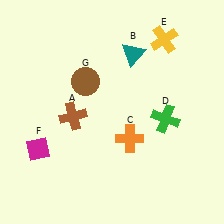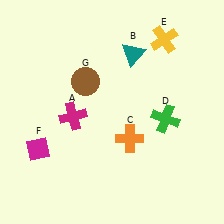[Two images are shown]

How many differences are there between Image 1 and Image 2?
There is 1 difference between the two images.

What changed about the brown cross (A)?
In Image 1, A is brown. In Image 2, it changed to magenta.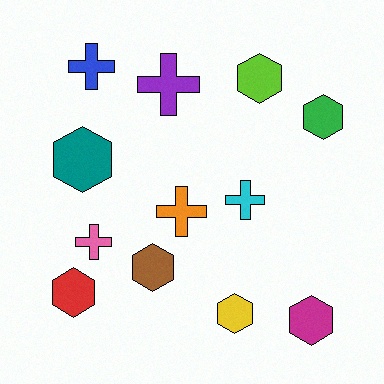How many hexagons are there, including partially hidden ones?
There are 7 hexagons.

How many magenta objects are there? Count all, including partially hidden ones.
There is 1 magenta object.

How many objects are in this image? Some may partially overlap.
There are 12 objects.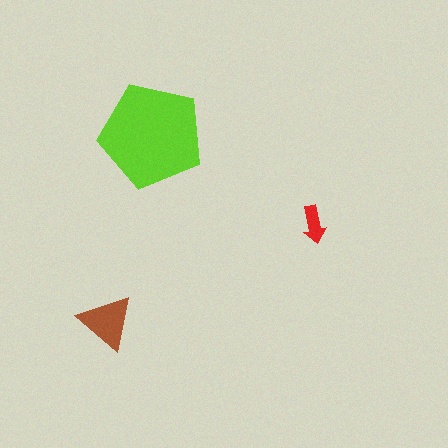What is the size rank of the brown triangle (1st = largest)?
2nd.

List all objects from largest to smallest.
The lime pentagon, the brown triangle, the red arrow.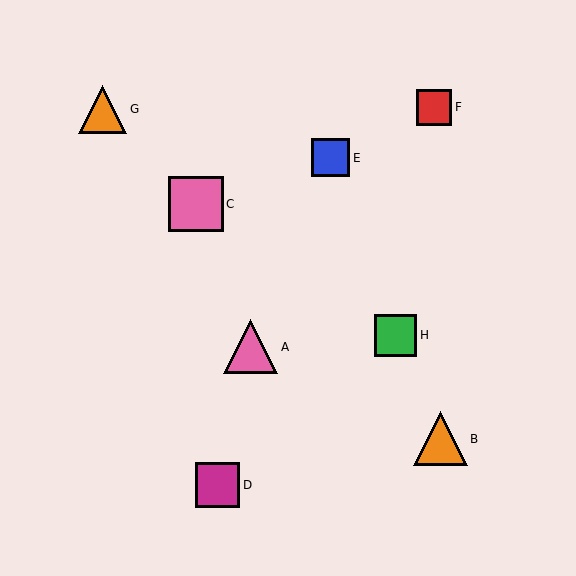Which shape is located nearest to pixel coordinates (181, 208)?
The pink square (labeled C) at (196, 204) is nearest to that location.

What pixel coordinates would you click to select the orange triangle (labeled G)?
Click at (103, 109) to select the orange triangle G.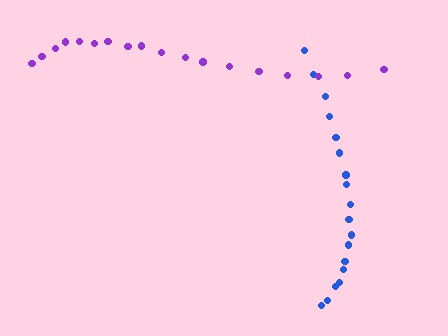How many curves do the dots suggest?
There are 2 distinct paths.